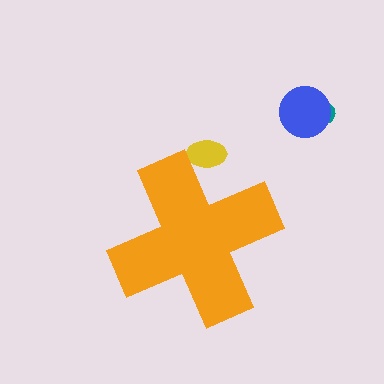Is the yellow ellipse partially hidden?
Yes, the yellow ellipse is partially hidden behind the orange cross.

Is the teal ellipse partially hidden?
No, the teal ellipse is fully visible.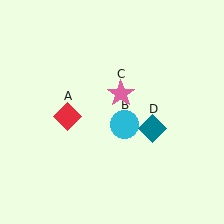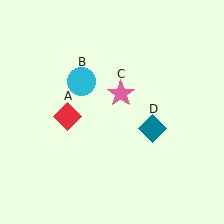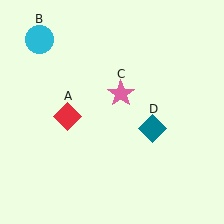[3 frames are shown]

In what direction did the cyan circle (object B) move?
The cyan circle (object B) moved up and to the left.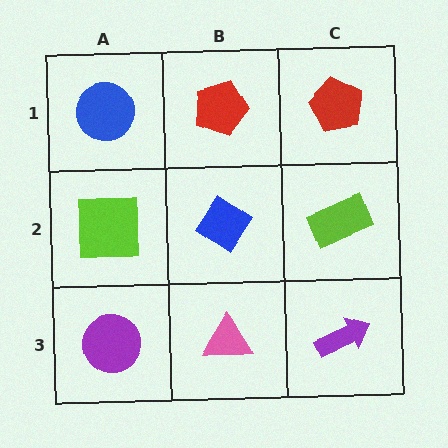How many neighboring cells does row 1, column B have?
3.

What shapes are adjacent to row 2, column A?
A blue circle (row 1, column A), a purple circle (row 3, column A), a blue diamond (row 2, column B).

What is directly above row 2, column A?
A blue circle.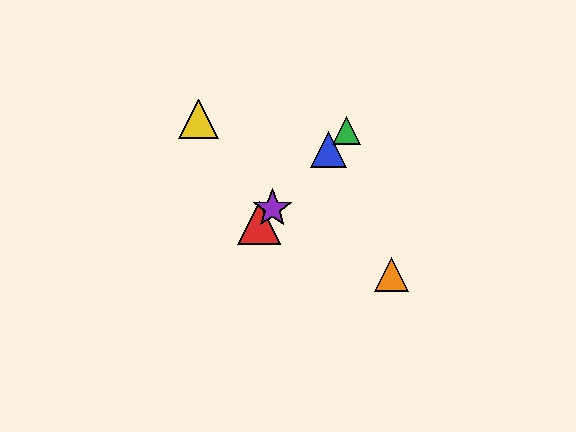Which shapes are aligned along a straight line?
The red triangle, the blue triangle, the green triangle, the purple star are aligned along a straight line.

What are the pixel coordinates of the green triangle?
The green triangle is at (347, 130).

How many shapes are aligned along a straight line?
4 shapes (the red triangle, the blue triangle, the green triangle, the purple star) are aligned along a straight line.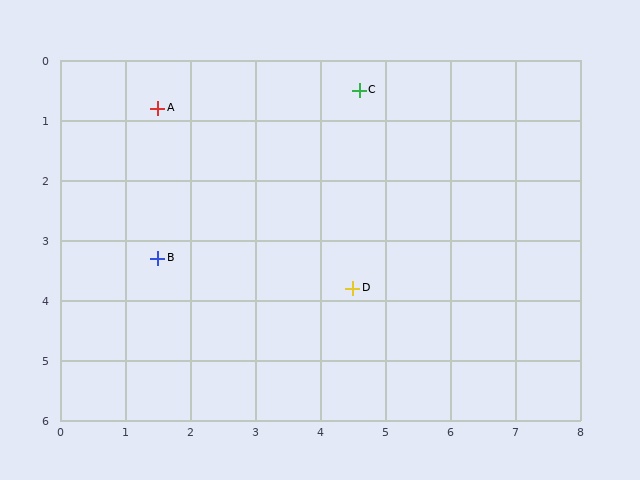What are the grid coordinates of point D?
Point D is at approximately (4.5, 3.8).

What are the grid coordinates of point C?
Point C is at approximately (4.6, 0.5).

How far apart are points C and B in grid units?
Points C and B are about 4.2 grid units apart.